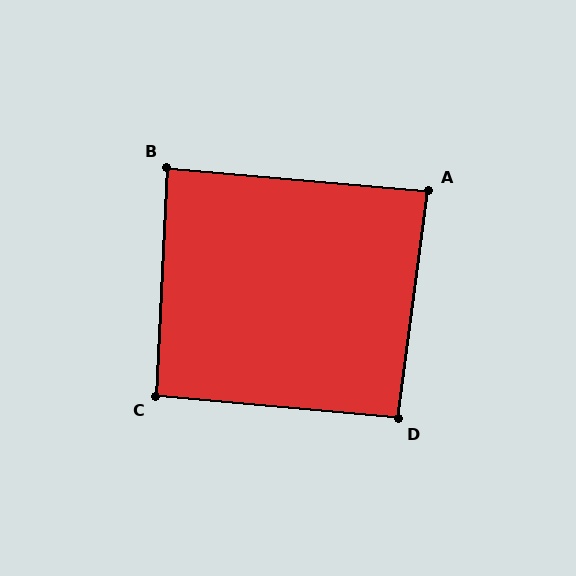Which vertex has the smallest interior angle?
B, at approximately 88 degrees.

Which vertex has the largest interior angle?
D, at approximately 92 degrees.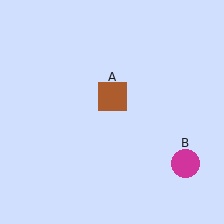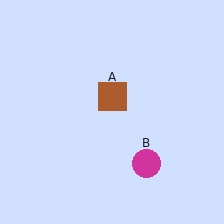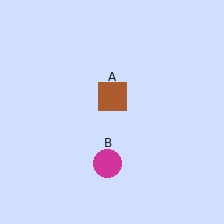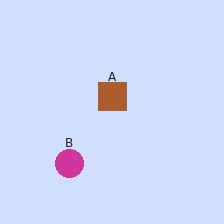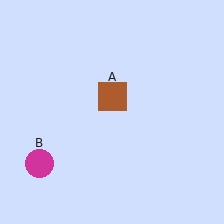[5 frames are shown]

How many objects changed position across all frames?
1 object changed position: magenta circle (object B).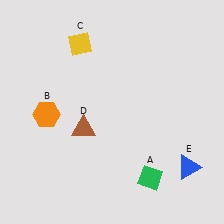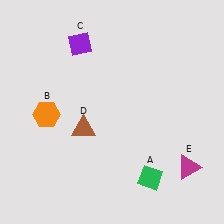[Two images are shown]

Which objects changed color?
C changed from yellow to purple. E changed from blue to magenta.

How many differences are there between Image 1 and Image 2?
There are 2 differences between the two images.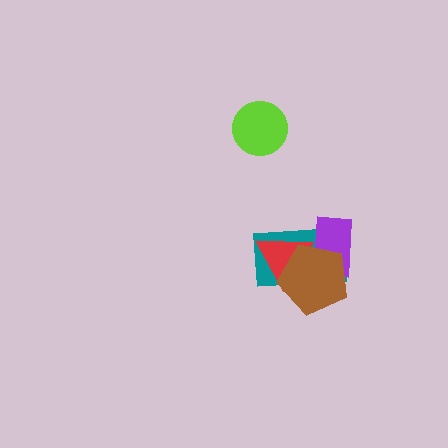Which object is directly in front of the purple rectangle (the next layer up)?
The red triangle is directly in front of the purple rectangle.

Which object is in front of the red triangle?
The brown pentagon is in front of the red triangle.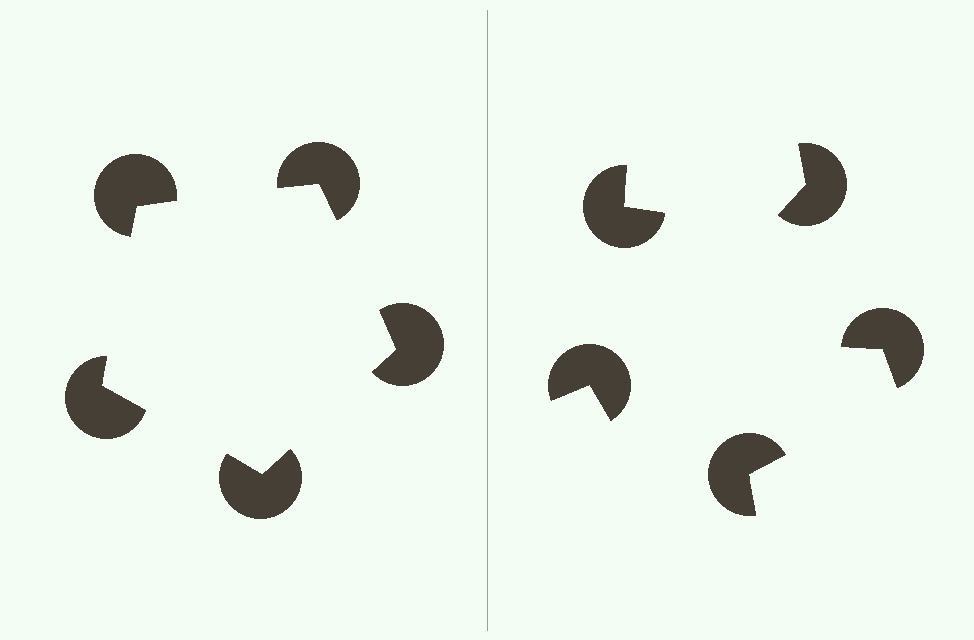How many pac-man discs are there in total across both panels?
10 — 5 on each side.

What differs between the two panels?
The pac-man discs are positioned identically on both sides; only the wedge orientations differ. On the left they align to a pentagon; on the right they are misaligned.